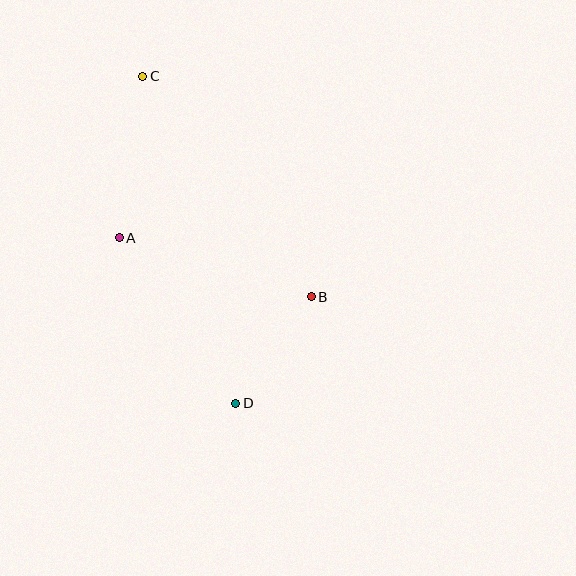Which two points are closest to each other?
Points B and D are closest to each other.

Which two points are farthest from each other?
Points C and D are farthest from each other.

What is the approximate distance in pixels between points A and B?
The distance between A and B is approximately 201 pixels.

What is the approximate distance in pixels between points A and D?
The distance between A and D is approximately 202 pixels.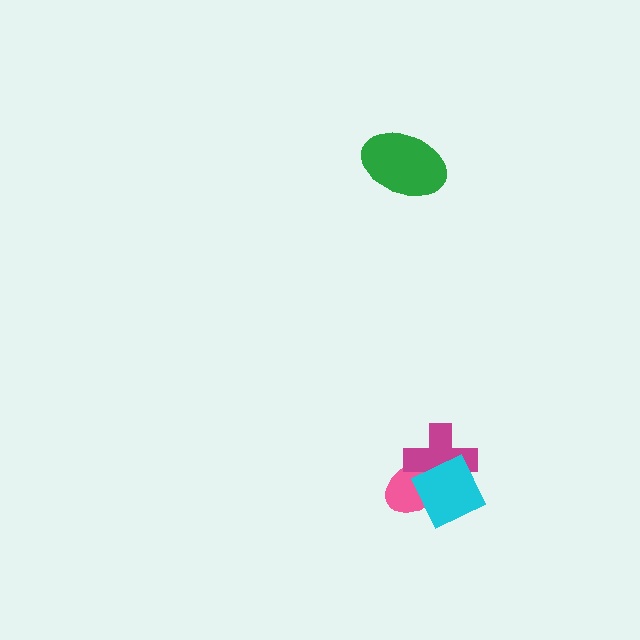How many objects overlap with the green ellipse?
0 objects overlap with the green ellipse.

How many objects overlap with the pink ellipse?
2 objects overlap with the pink ellipse.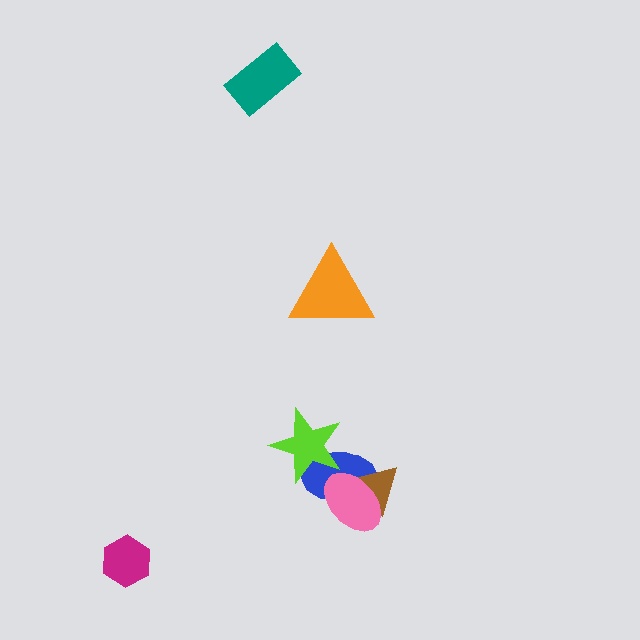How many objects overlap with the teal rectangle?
0 objects overlap with the teal rectangle.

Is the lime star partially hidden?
No, no other shape covers it.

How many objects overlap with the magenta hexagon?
0 objects overlap with the magenta hexagon.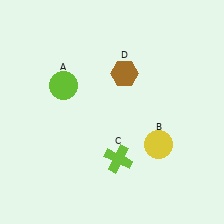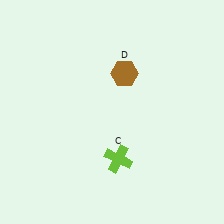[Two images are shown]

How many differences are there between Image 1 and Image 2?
There are 2 differences between the two images.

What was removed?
The lime circle (A), the yellow circle (B) were removed in Image 2.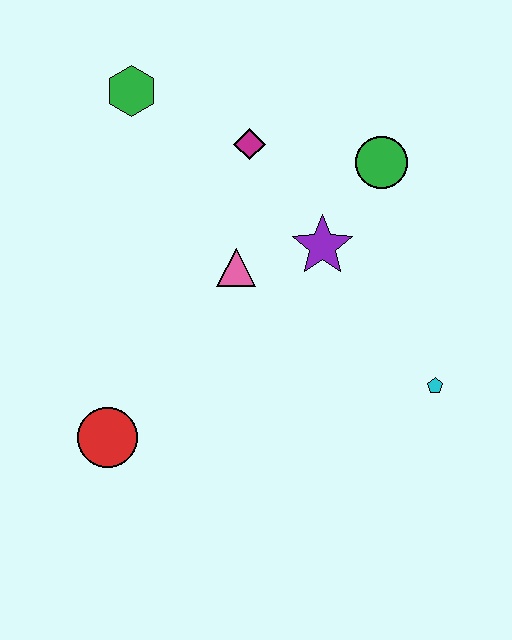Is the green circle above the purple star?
Yes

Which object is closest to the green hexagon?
The magenta diamond is closest to the green hexagon.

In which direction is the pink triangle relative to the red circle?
The pink triangle is above the red circle.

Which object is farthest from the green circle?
The red circle is farthest from the green circle.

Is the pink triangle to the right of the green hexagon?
Yes